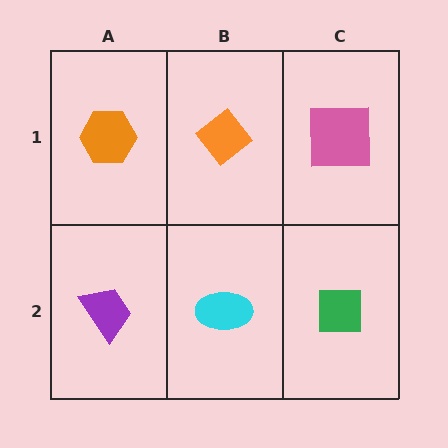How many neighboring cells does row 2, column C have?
2.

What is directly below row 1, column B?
A cyan ellipse.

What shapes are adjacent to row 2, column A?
An orange hexagon (row 1, column A), a cyan ellipse (row 2, column B).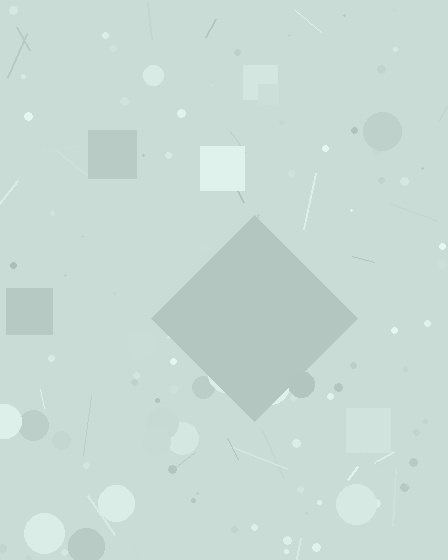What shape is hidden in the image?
A diamond is hidden in the image.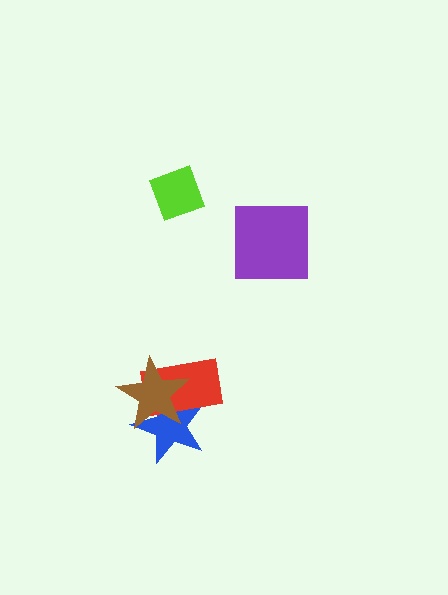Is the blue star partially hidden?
Yes, it is partially covered by another shape.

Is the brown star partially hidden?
No, no other shape covers it.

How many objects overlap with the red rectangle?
2 objects overlap with the red rectangle.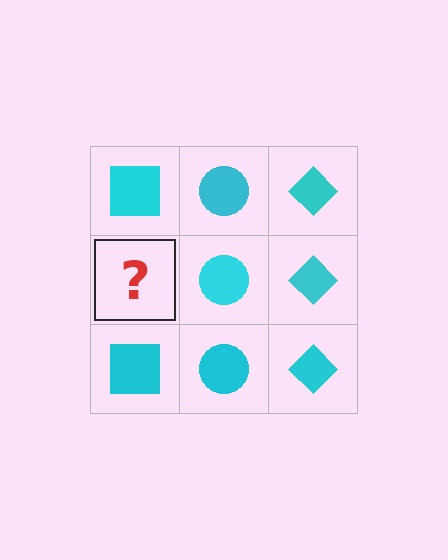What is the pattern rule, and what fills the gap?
The rule is that each column has a consistent shape. The gap should be filled with a cyan square.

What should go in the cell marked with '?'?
The missing cell should contain a cyan square.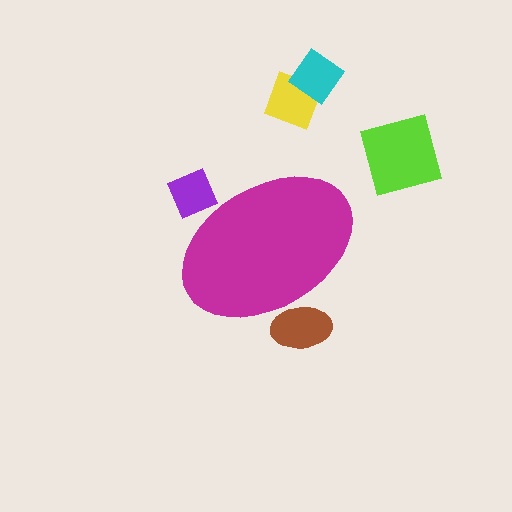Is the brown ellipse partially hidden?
Yes, the brown ellipse is partially hidden behind the magenta ellipse.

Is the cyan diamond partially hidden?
No, the cyan diamond is fully visible.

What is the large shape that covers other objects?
A magenta ellipse.